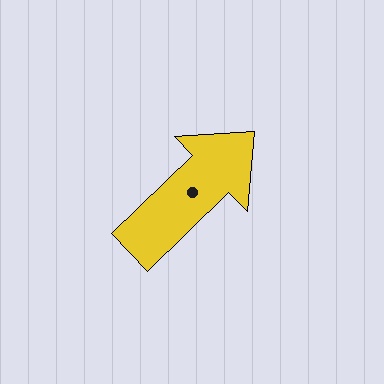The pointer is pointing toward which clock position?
Roughly 2 o'clock.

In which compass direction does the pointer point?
Northeast.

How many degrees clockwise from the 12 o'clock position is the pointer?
Approximately 46 degrees.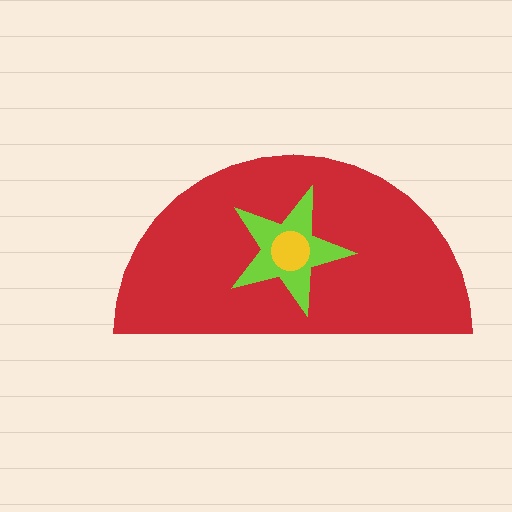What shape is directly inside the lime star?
The yellow circle.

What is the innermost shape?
The yellow circle.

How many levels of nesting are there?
3.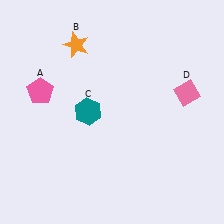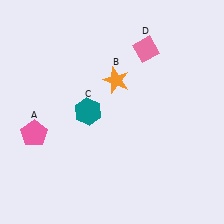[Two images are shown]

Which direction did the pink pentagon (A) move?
The pink pentagon (A) moved down.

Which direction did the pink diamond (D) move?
The pink diamond (D) moved up.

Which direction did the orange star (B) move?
The orange star (B) moved right.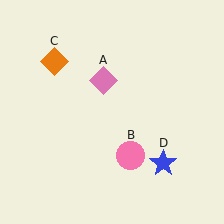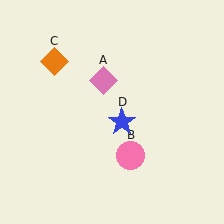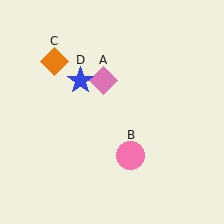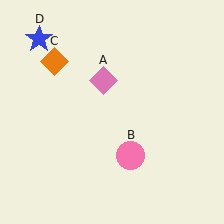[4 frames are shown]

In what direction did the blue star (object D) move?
The blue star (object D) moved up and to the left.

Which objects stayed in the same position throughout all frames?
Pink diamond (object A) and pink circle (object B) and orange diamond (object C) remained stationary.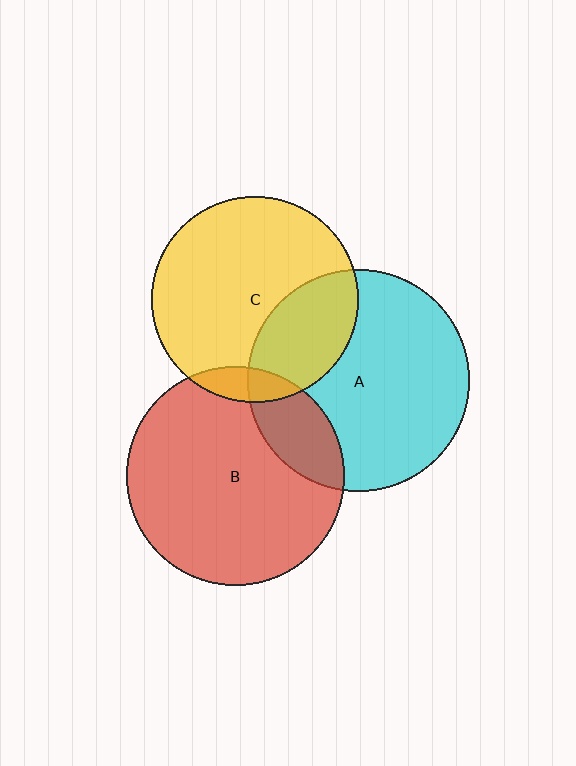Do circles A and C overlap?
Yes.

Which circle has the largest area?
Circle A (cyan).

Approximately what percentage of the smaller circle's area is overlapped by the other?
Approximately 30%.